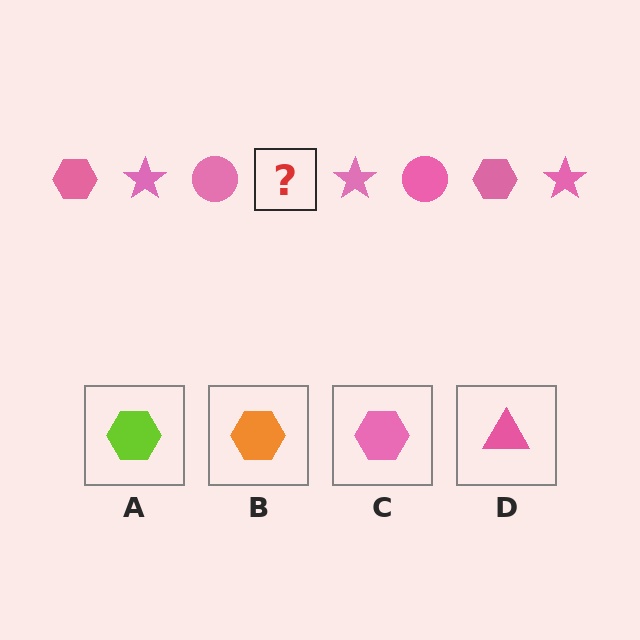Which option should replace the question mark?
Option C.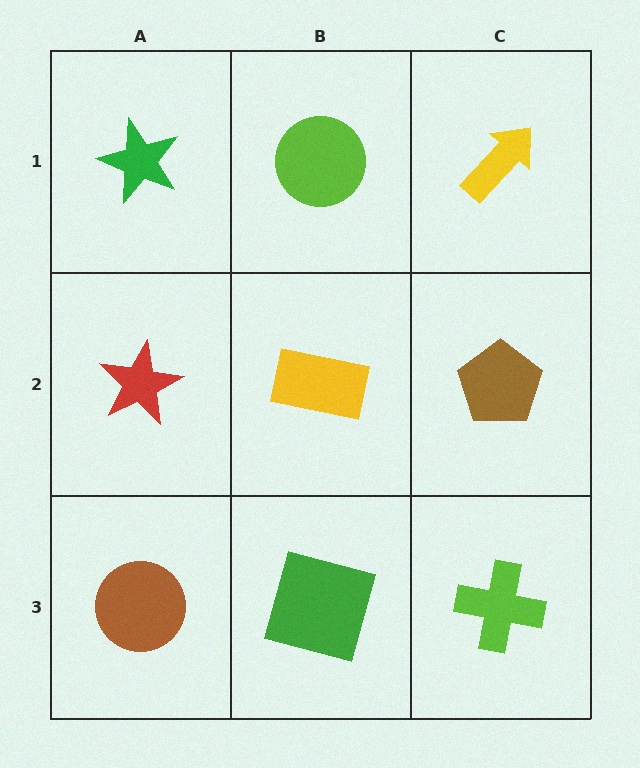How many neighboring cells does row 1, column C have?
2.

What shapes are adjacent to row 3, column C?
A brown pentagon (row 2, column C), a green square (row 3, column B).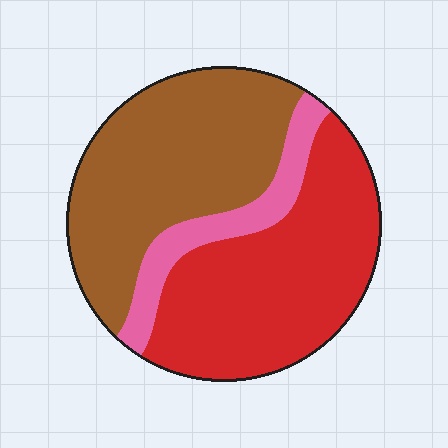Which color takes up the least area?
Pink, at roughly 15%.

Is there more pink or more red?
Red.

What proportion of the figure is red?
Red covers 44% of the figure.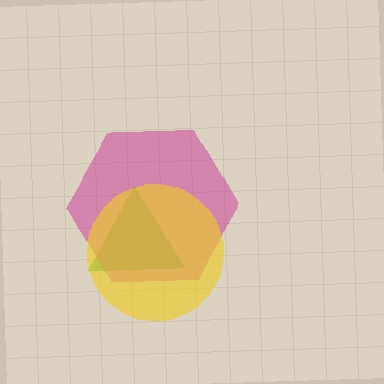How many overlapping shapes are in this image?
There are 3 overlapping shapes in the image.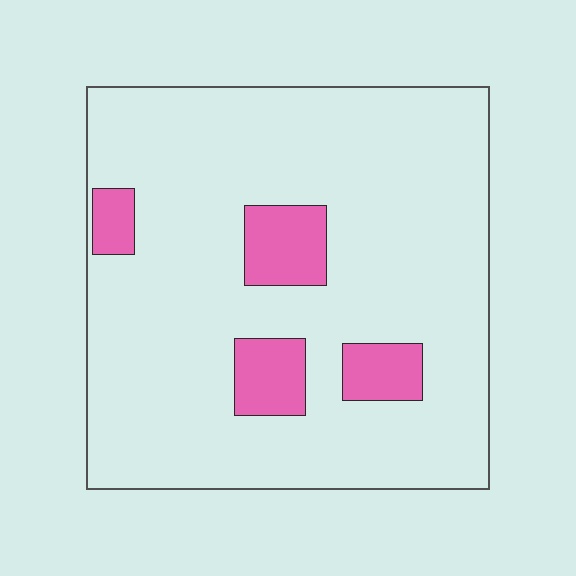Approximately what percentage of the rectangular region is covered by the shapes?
Approximately 10%.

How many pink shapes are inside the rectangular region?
4.